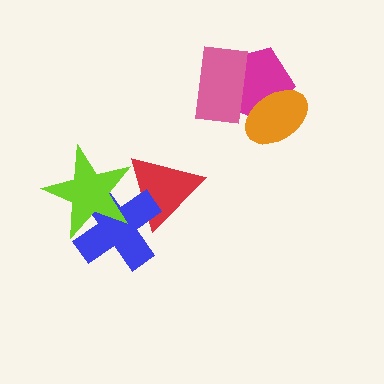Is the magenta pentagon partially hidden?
Yes, it is partially covered by another shape.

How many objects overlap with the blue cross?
2 objects overlap with the blue cross.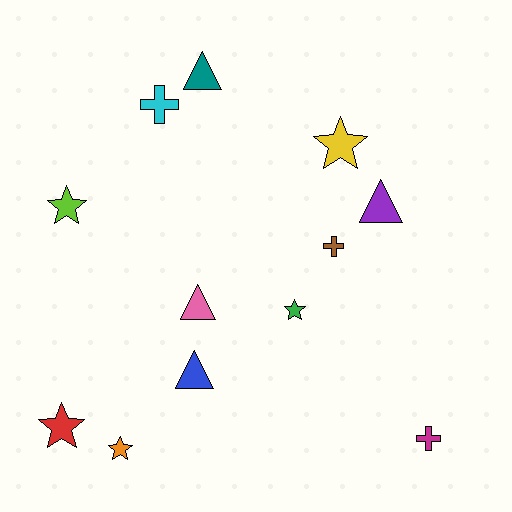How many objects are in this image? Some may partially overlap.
There are 12 objects.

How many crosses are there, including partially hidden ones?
There are 3 crosses.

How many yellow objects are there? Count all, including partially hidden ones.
There is 1 yellow object.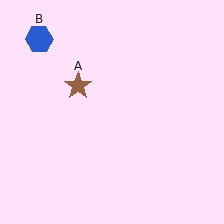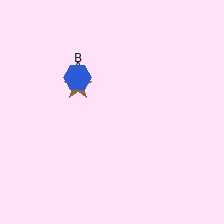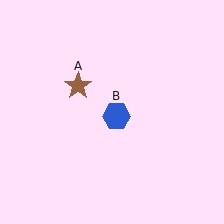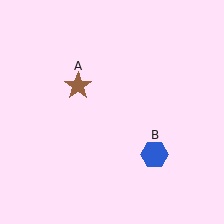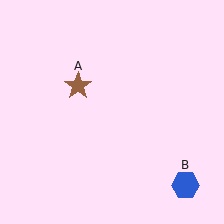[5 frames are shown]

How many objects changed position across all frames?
1 object changed position: blue hexagon (object B).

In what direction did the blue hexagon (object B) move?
The blue hexagon (object B) moved down and to the right.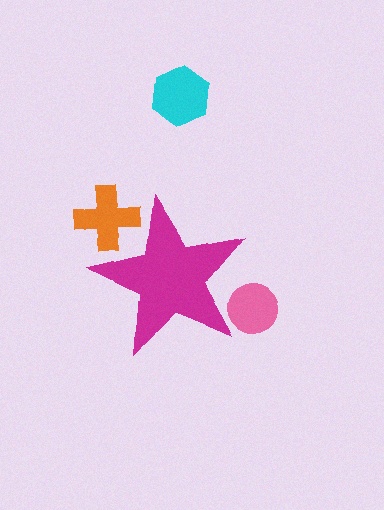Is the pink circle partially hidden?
Yes, the pink circle is partially hidden behind the magenta star.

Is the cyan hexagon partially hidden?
No, the cyan hexagon is fully visible.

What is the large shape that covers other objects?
A magenta star.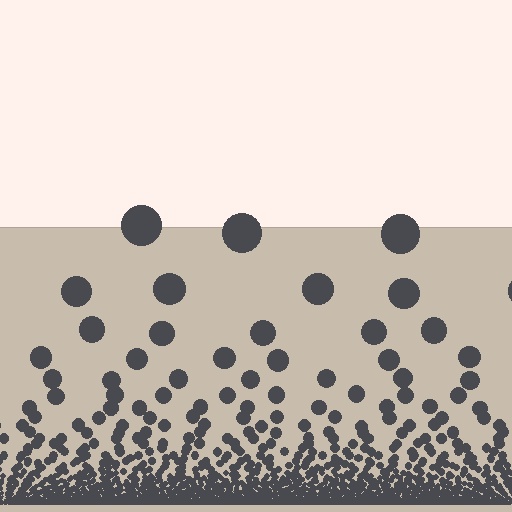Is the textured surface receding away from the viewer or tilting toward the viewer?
The surface appears to tilt toward the viewer. Texture elements get larger and sparser toward the top.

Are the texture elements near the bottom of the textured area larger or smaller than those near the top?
Smaller. The gradient is inverted — elements near the bottom are smaller and denser.